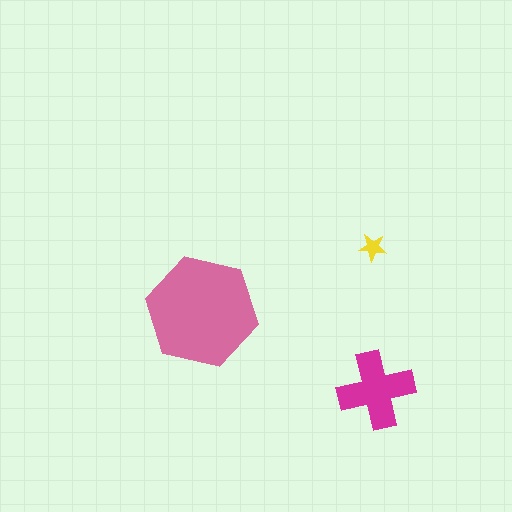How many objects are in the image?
There are 3 objects in the image.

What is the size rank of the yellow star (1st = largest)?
3rd.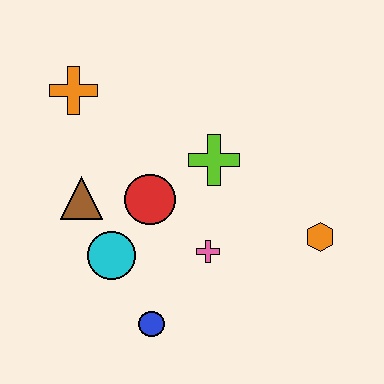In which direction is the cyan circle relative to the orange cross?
The cyan circle is below the orange cross.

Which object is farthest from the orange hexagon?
The orange cross is farthest from the orange hexagon.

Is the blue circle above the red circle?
No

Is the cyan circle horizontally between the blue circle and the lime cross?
No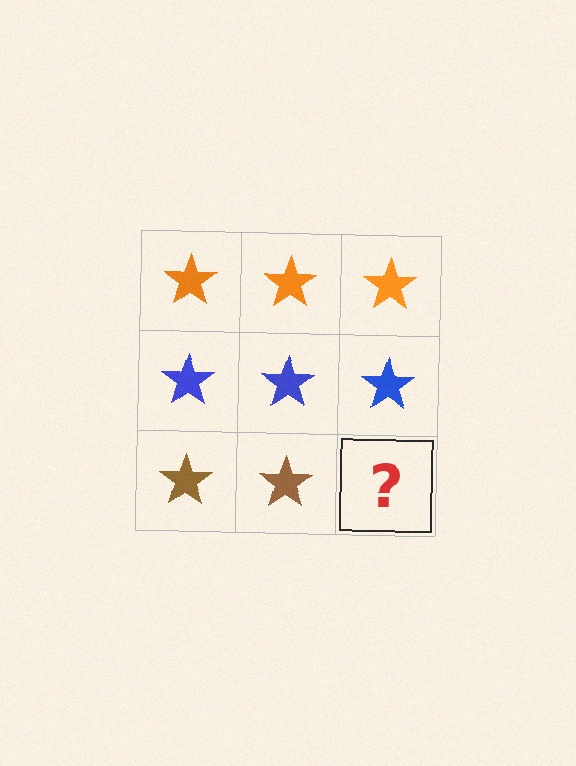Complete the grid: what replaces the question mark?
The question mark should be replaced with a brown star.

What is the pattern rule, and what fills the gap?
The rule is that each row has a consistent color. The gap should be filled with a brown star.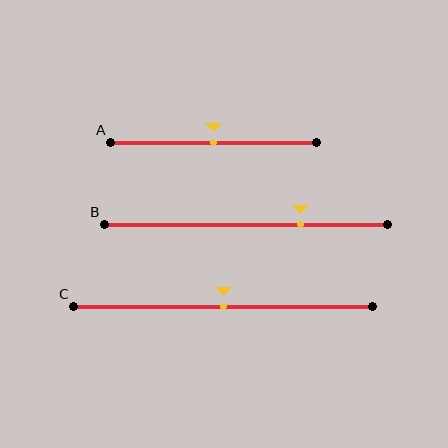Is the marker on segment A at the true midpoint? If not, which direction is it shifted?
Yes, the marker on segment A is at the true midpoint.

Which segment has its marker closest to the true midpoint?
Segment A has its marker closest to the true midpoint.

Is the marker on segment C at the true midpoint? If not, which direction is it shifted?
Yes, the marker on segment C is at the true midpoint.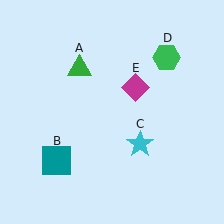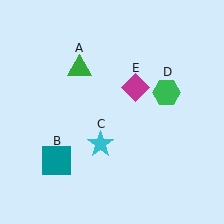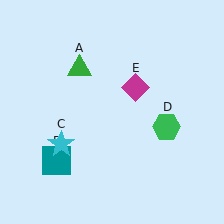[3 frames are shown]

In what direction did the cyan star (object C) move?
The cyan star (object C) moved left.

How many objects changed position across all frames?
2 objects changed position: cyan star (object C), green hexagon (object D).